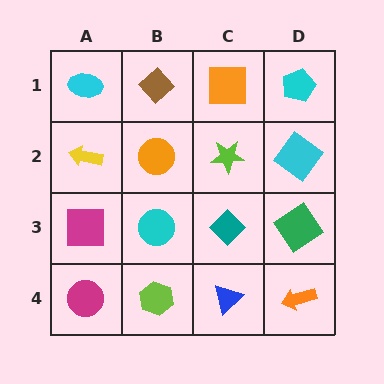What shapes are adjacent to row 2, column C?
An orange square (row 1, column C), a teal diamond (row 3, column C), an orange circle (row 2, column B), a cyan diamond (row 2, column D).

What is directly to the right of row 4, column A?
A lime hexagon.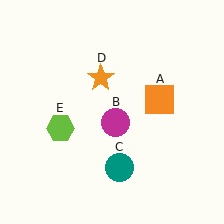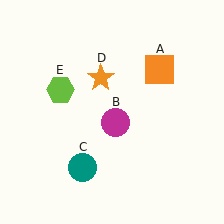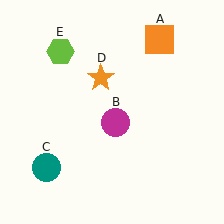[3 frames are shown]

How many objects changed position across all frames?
3 objects changed position: orange square (object A), teal circle (object C), lime hexagon (object E).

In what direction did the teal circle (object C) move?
The teal circle (object C) moved left.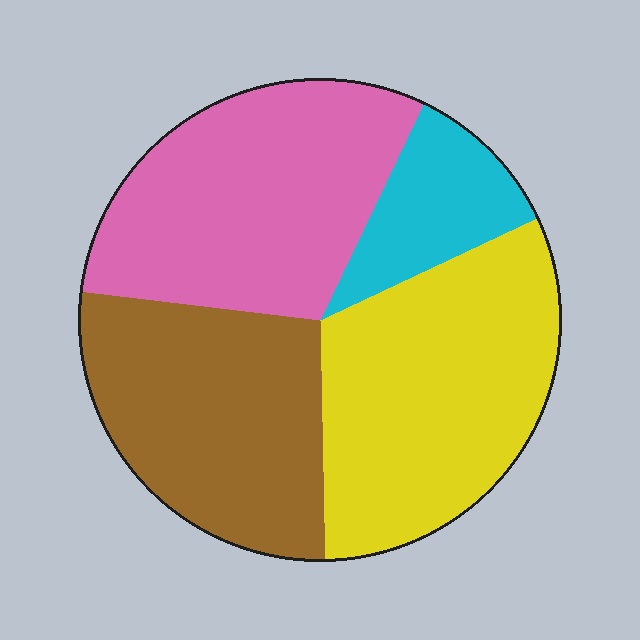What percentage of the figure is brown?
Brown covers 27% of the figure.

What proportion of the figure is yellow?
Yellow takes up between a sixth and a third of the figure.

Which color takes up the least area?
Cyan, at roughly 10%.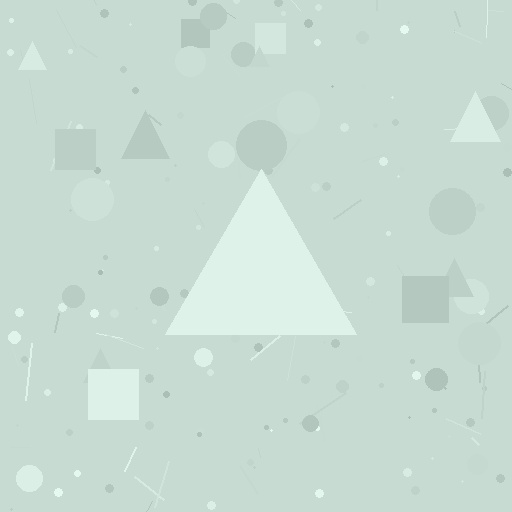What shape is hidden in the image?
A triangle is hidden in the image.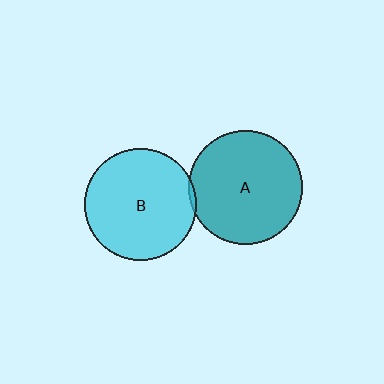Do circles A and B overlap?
Yes.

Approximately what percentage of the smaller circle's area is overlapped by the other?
Approximately 5%.